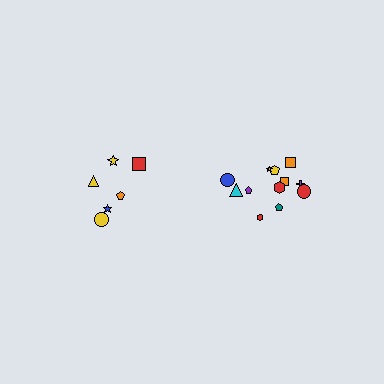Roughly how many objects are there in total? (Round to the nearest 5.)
Roughly 20 objects in total.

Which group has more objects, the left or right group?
The right group.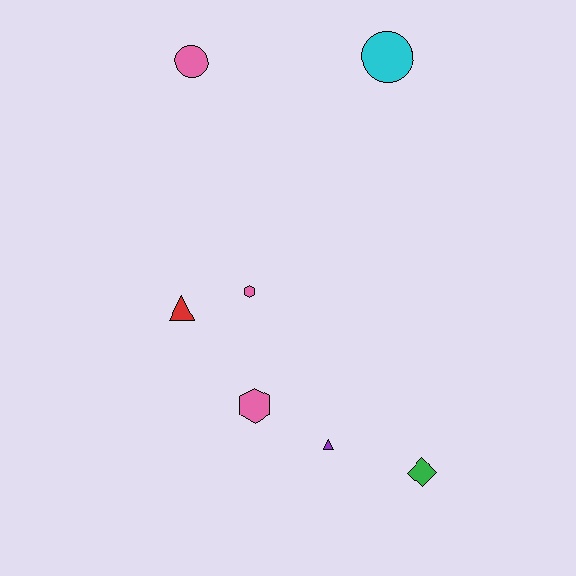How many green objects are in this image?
There is 1 green object.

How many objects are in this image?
There are 7 objects.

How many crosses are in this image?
There are no crosses.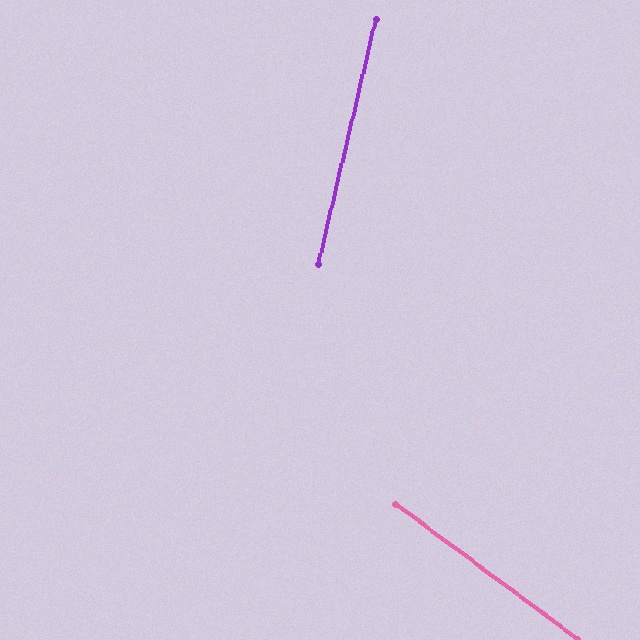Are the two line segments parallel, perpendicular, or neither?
Neither parallel nor perpendicular — they differ by about 67°.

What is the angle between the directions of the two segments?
Approximately 67 degrees.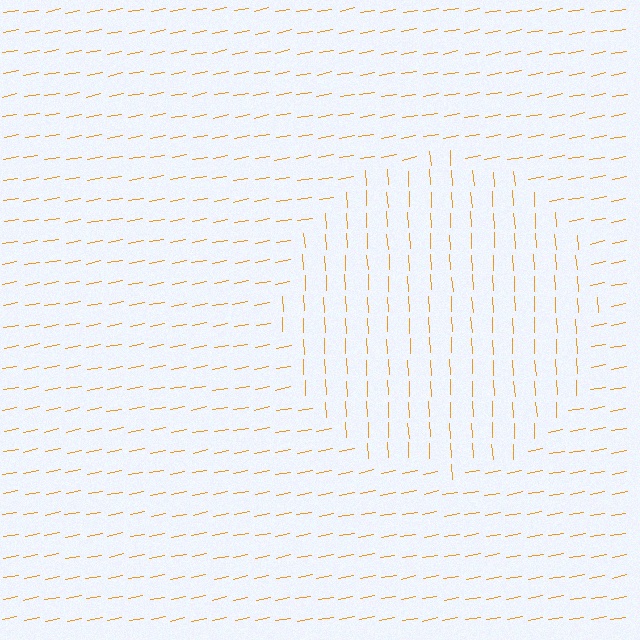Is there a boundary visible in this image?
Yes, there is a texture boundary formed by a change in line orientation.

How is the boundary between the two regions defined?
The boundary is defined purely by a change in line orientation (approximately 82 degrees difference). All lines are the same color and thickness.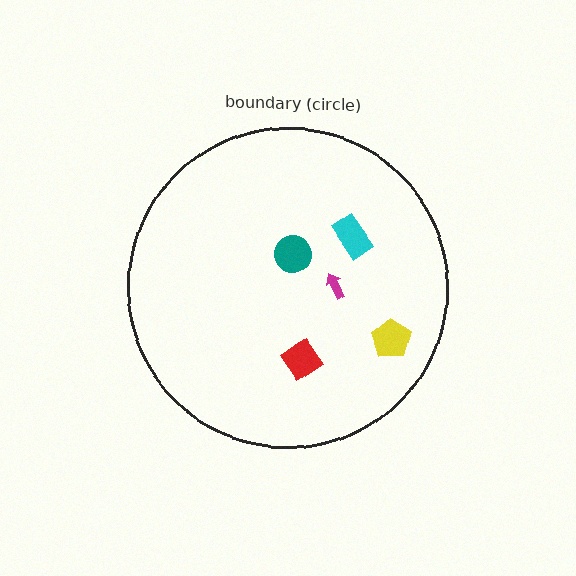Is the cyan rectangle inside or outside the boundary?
Inside.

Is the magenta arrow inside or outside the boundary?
Inside.